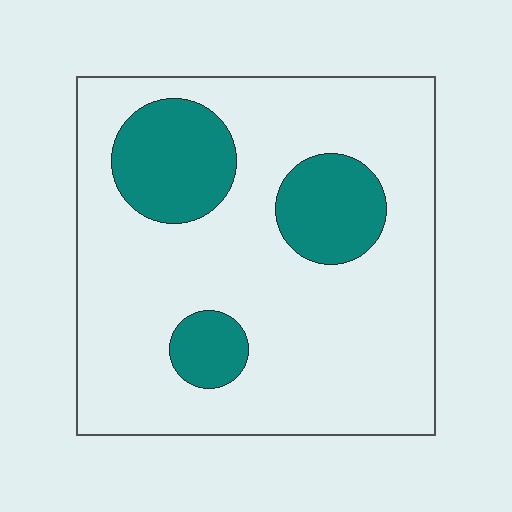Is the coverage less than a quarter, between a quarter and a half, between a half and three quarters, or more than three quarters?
Less than a quarter.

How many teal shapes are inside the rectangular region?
3.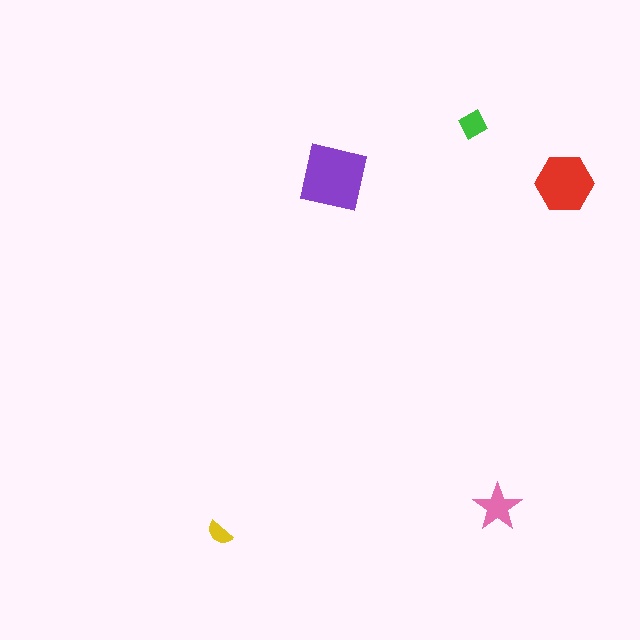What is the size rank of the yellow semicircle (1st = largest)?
5th.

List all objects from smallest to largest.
The yellow semicircle, the green diamond, the pink star, the red hexagon, the purple square.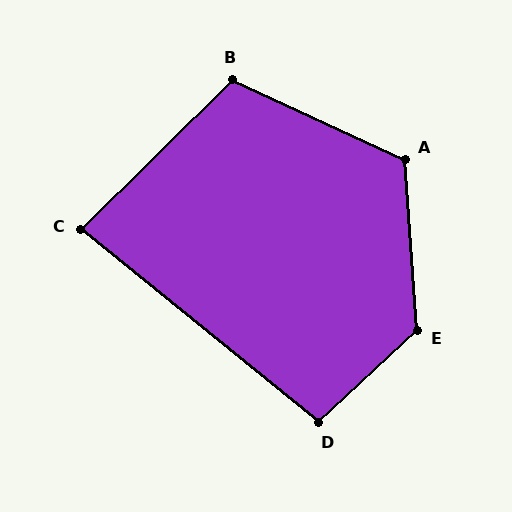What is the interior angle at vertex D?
Approximately 98 degrees (obtuse).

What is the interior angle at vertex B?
Approximately 111 degrees (obtuse).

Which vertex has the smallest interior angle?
C, at approximately 83 degrees.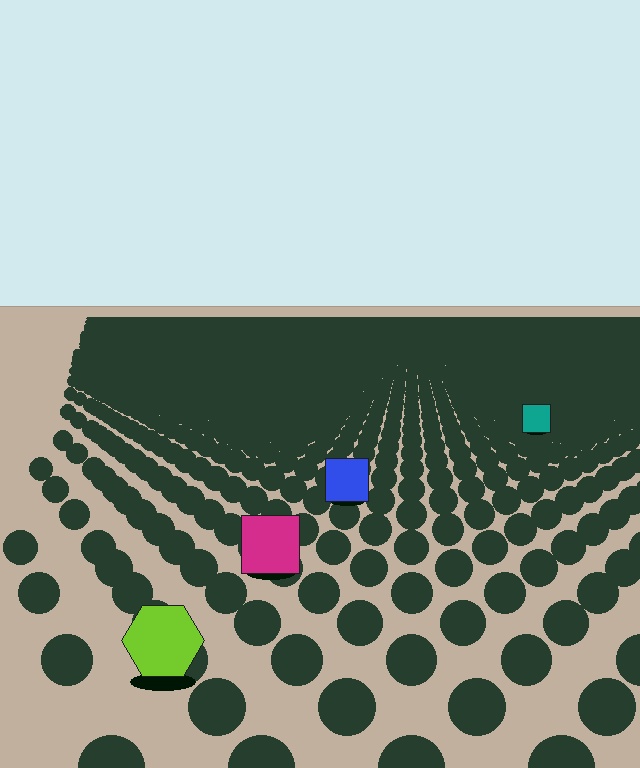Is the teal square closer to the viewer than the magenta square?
No. The magenta square is closer — you can tell from the texture gradient: the ground texture is coarser near it.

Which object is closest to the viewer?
The lime hexagon is closest. The texture marks near it are larger and more spread out.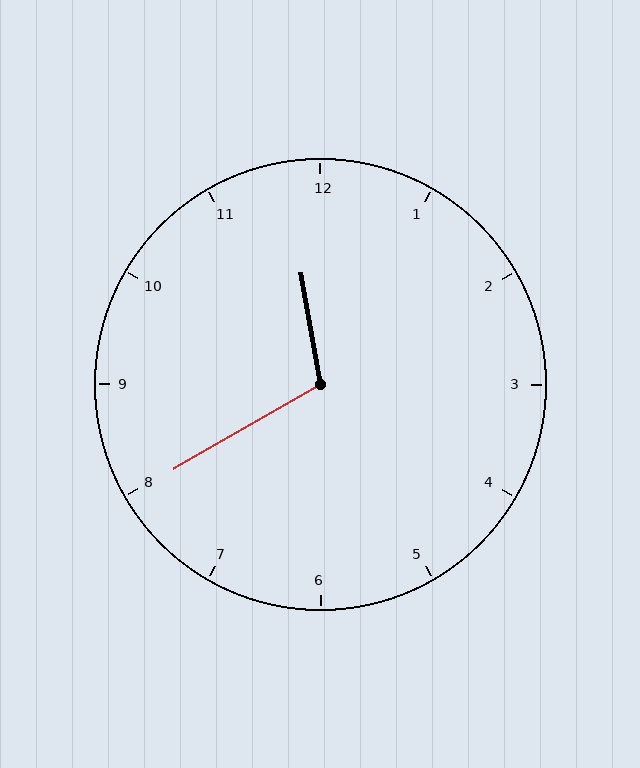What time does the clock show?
11:40.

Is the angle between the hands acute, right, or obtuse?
It is obtuse.